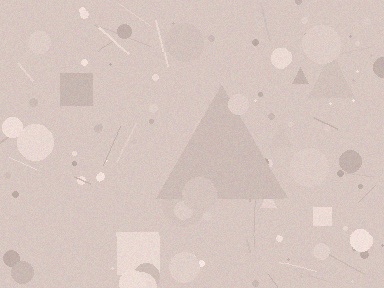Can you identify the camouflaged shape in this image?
The camouflaged shape is a triangle.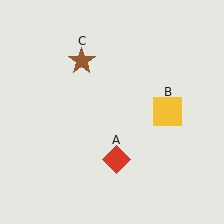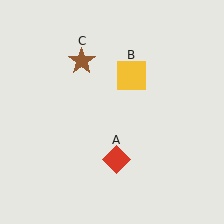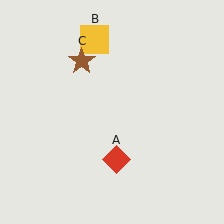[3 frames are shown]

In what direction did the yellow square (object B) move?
The yellow square (object B) moved up and to the left.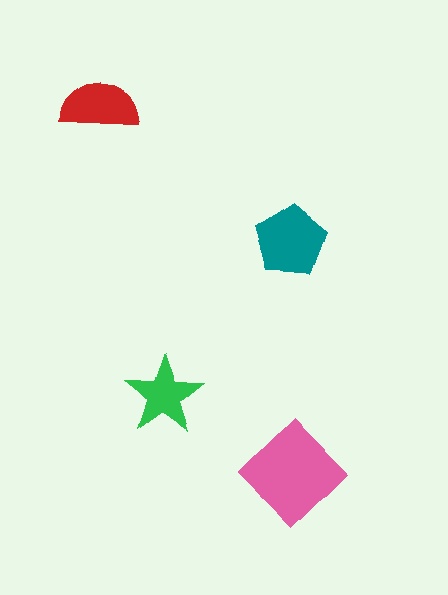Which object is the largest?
The pink diamond.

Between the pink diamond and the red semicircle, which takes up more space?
The pink diamond.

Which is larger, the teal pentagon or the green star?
The teal pentagon.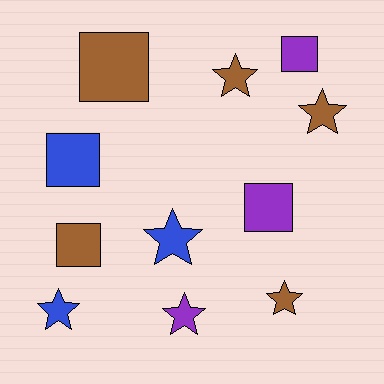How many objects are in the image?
There are 11 objects.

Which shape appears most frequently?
Star, with 6 objects.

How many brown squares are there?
There are 2 brown squares.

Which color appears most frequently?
Brown, with 5 objects.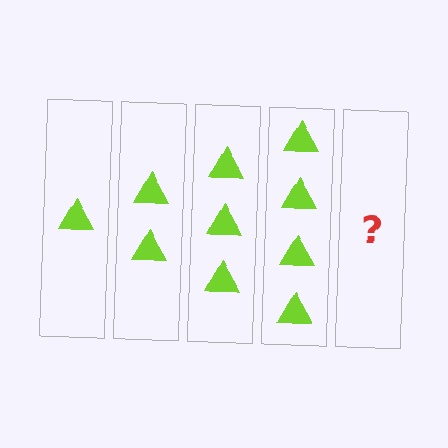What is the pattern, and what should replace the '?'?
The pattern is that each step adds one more triangle. The '?' should be 5 triangles.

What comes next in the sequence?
The next element should be 5 triangles.